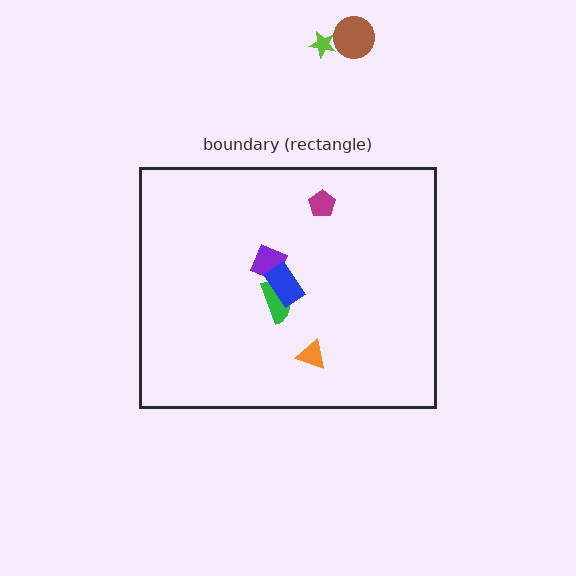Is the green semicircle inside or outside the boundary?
Inside.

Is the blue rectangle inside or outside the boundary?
Inside.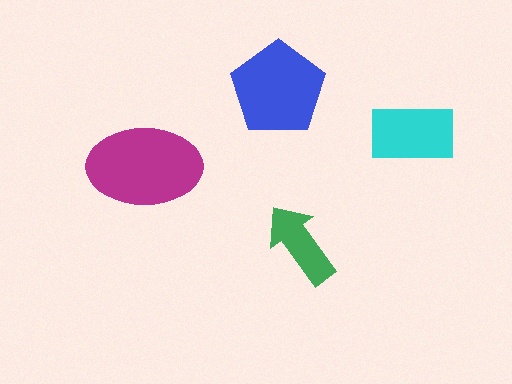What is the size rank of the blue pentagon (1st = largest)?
2nd.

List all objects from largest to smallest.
The magenta ellipse, the blue pentagon, the cyan rectangle, the green arrow.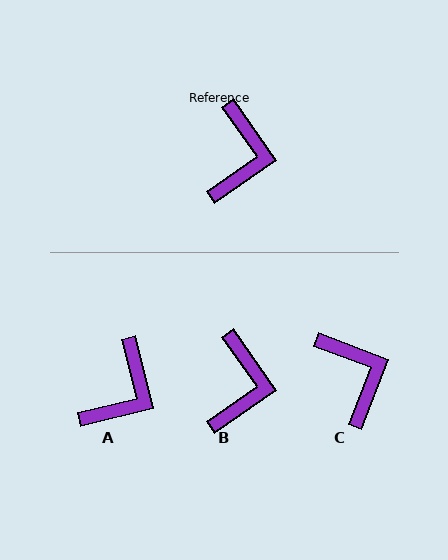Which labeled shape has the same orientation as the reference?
B.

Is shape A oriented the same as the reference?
No, it is off by about 21 degrees.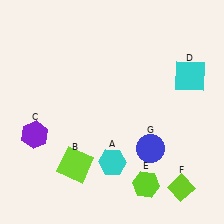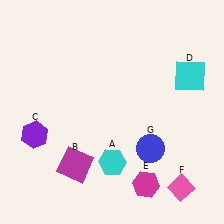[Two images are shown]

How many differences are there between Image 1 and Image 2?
There are 3 differences between the two images.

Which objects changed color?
B changed from lime to magenta. E changed from lime to magenta. F changed from lime to pink.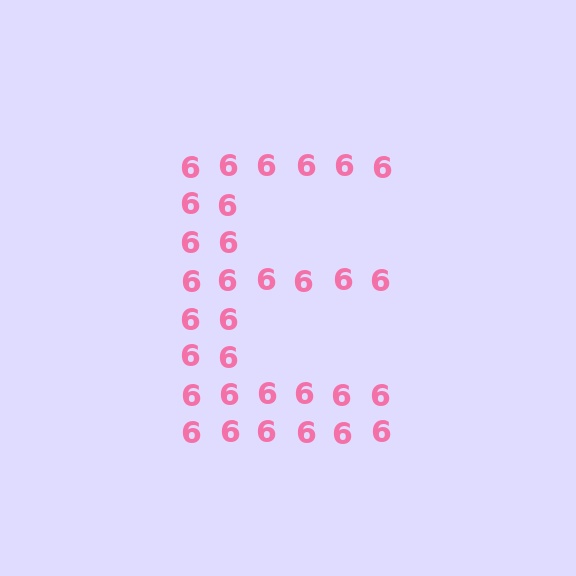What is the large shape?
The large shape is the letter E.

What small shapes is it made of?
It is made of small digit 6's.